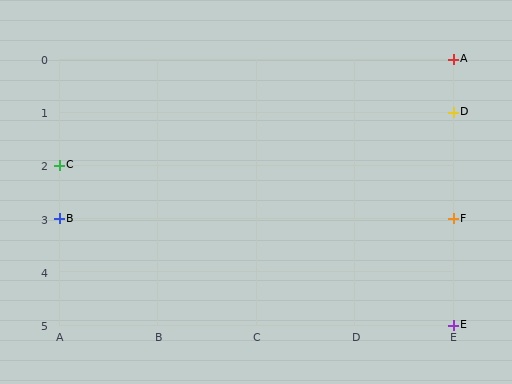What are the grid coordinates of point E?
Point E is at grid coordinates (E, 5).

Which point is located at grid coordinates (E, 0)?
Point A is at (E, 0).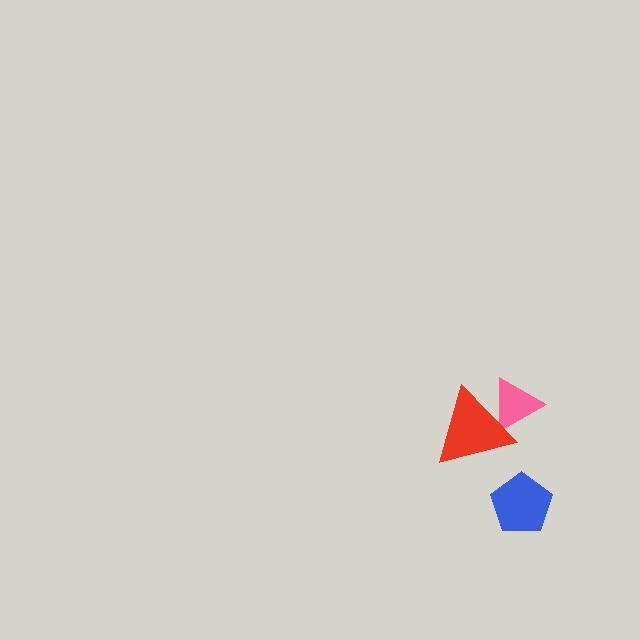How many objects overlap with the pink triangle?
1 object overlaps with the pink triangle.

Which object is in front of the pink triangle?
The red triangle is in front of the pink triangle.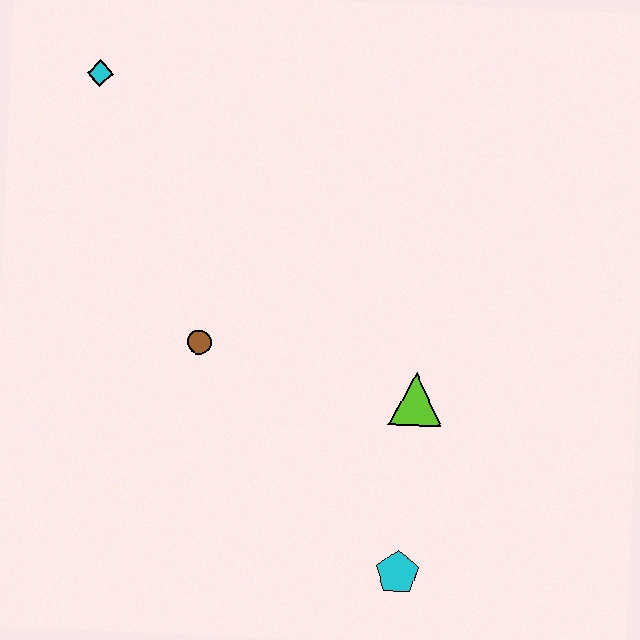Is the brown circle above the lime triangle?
Yes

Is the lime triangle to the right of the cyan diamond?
Yes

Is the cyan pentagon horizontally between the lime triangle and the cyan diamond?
Yes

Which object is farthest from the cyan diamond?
The cyan pentagon is farthest from the cyan diamond.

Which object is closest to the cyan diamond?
The brown circle is closest to the cyan diamond.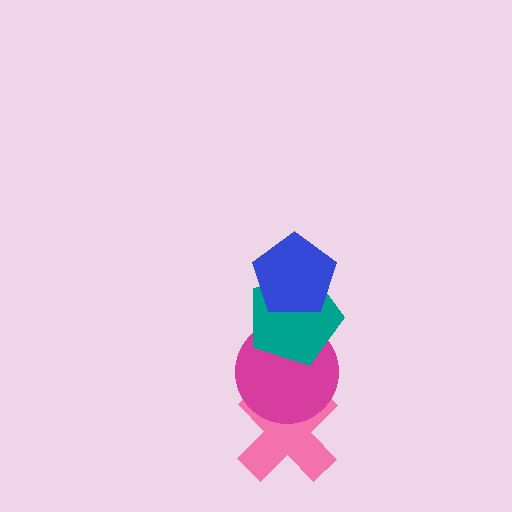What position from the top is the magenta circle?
The magenta circle is 3rd from the top.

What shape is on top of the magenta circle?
The teal pentagon is on top of the magenta circle.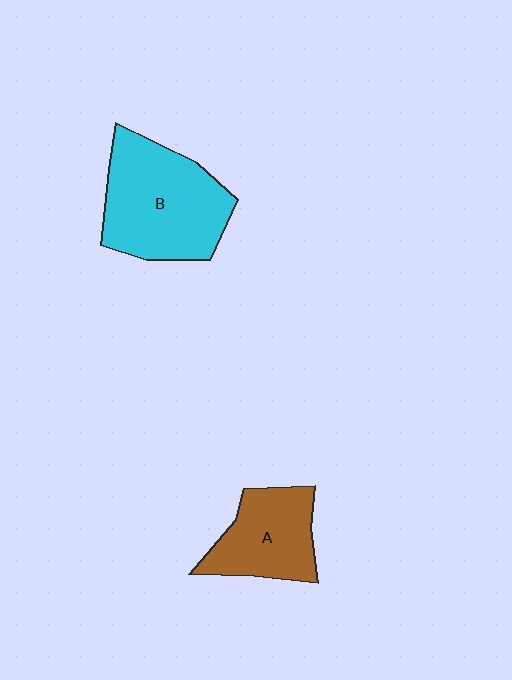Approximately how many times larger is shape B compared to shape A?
Approximately 1.5 times.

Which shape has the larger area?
Shape B (cyan).